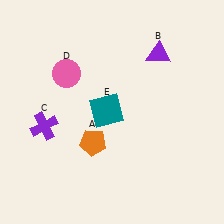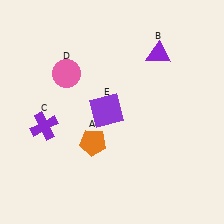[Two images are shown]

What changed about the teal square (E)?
In Image 1, E is teal. In Image 2, it changed to purple.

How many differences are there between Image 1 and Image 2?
There is 1 difference between the two images.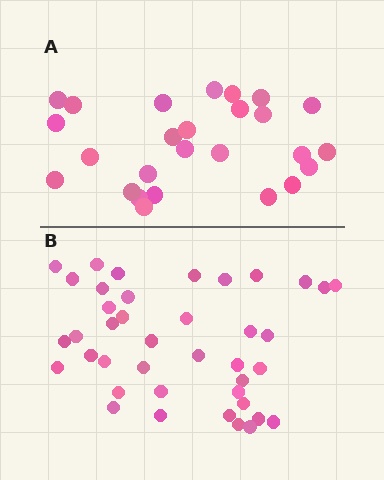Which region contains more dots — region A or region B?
Region B (the bottom region) has more dots.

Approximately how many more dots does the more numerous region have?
Region B has approximately 15 more dots than region A.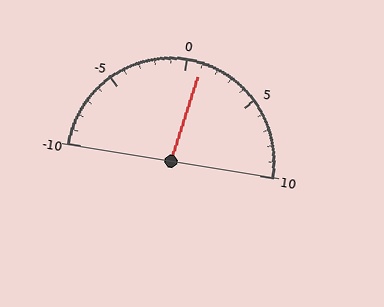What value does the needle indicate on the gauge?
The needle indicates approximately 1.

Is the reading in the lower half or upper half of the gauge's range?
The reading is in the upper half of the range (-10 to 10).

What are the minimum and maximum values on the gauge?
The gauge ranges from -10 to 10.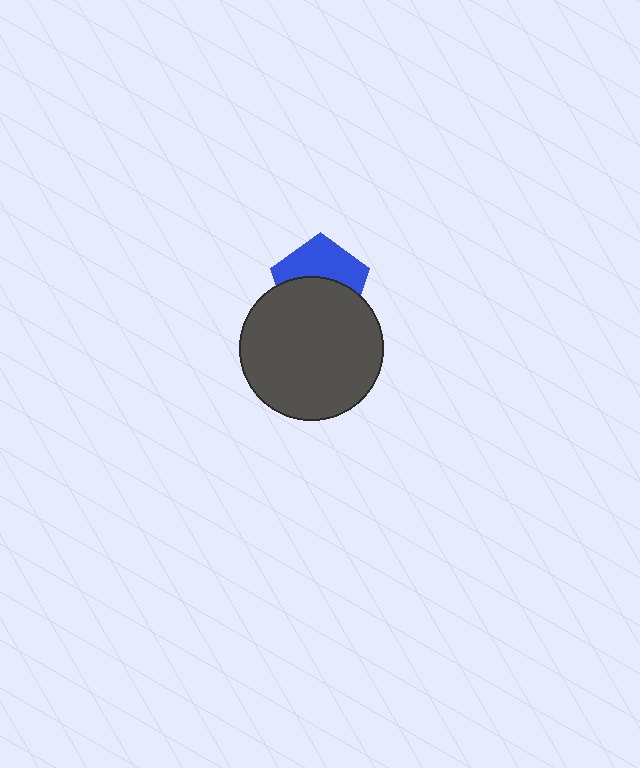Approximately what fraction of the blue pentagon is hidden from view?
Roughly 54% of the blue pentagon is hidden behind the dark gray circle.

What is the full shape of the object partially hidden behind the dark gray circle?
The partially hidden object is a blue pentagon.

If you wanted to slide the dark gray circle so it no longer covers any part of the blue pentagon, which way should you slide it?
Slide it down — that is the most direct way to separate the two shapes.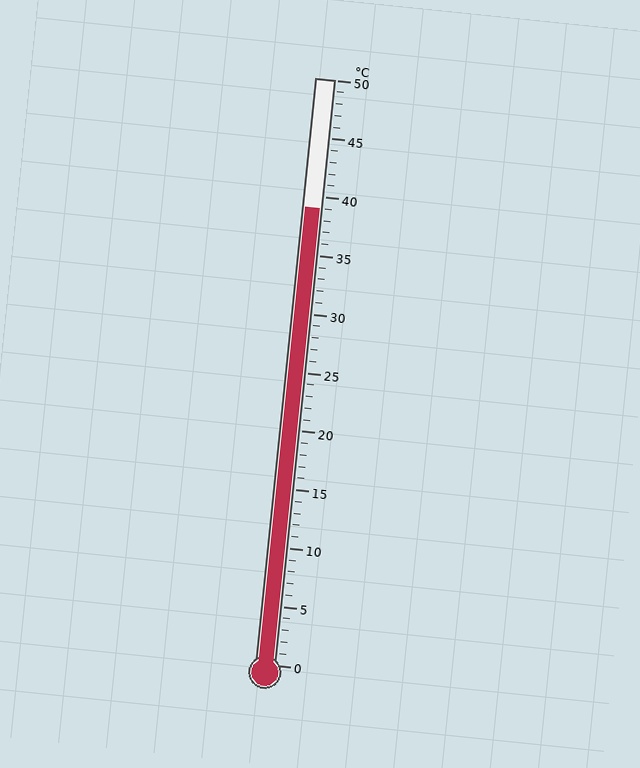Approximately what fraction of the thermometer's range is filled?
The thermometer is filled to approximately 80% of its range.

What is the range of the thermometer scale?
The thermometer scale ranges from 0°C to 50°C.